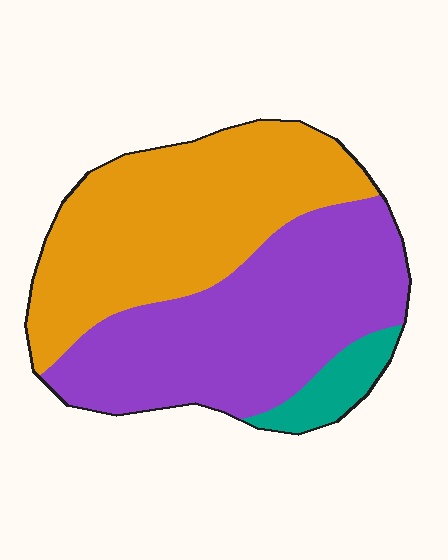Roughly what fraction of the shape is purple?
Purple covers roughly 45% of the shape.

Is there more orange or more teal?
Orange.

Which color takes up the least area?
Teal, at roughly 5%.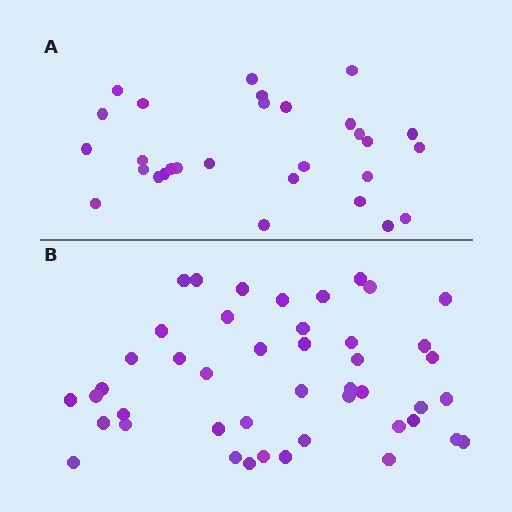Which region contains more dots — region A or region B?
Region B (the bottom region) has more dots.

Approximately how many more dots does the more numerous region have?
Region B has approximately 15 more dots than region A.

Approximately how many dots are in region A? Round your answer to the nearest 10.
About 30 dots. (The exact count is 29, which rounds to 30.)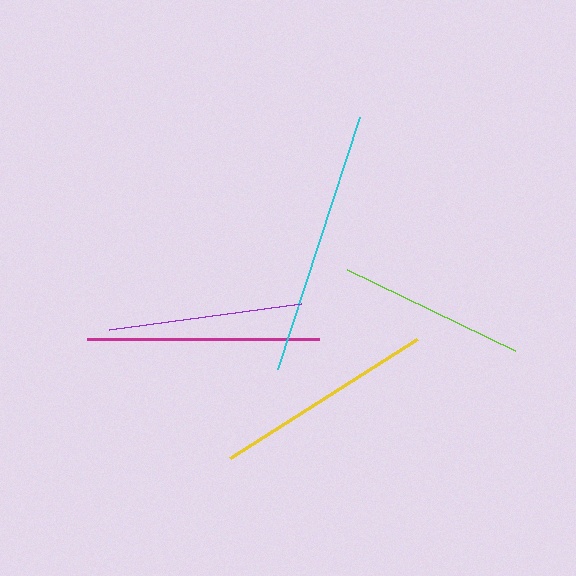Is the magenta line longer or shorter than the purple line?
The magenta line is longer than the purple line.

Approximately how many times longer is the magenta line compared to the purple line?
The magenta line is approximately 1.2 times the length of the purple line.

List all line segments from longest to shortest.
From longest to shortest: cyan, magenta, yellow, purple, lime.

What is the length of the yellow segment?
The yellow segment is approximately 221 pixels long.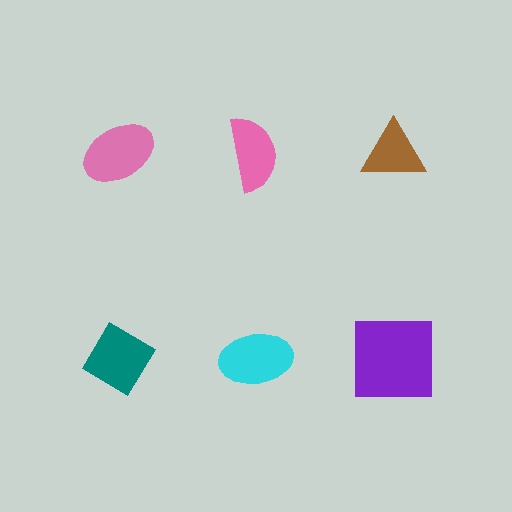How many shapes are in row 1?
3 shapes.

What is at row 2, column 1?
A teal diamond.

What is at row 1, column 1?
A pink ellipse.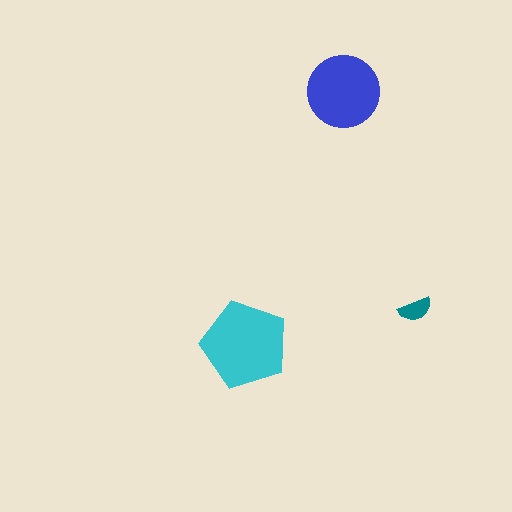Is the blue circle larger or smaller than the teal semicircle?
Larger.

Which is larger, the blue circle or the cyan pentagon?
The cyan pentagon.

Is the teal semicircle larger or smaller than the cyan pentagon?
Smaller.